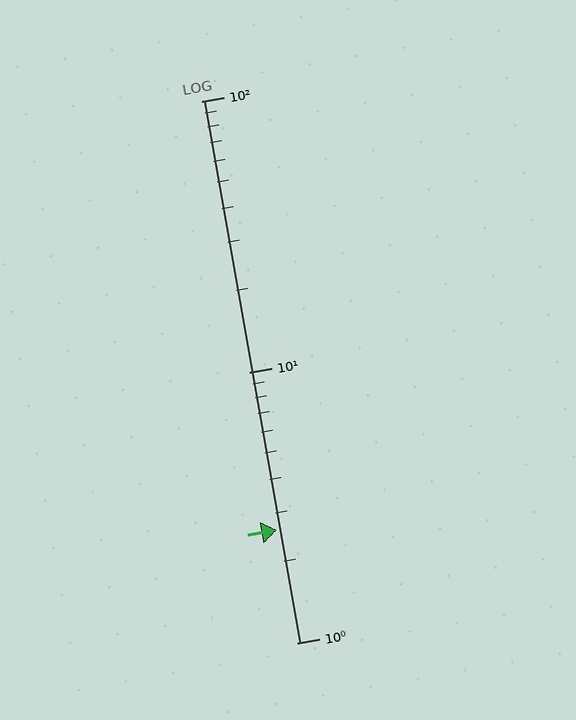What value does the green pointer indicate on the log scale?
The pointer indicates approximately 2.6.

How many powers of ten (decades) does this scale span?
The scale spans 2 decades, from 1 to 100.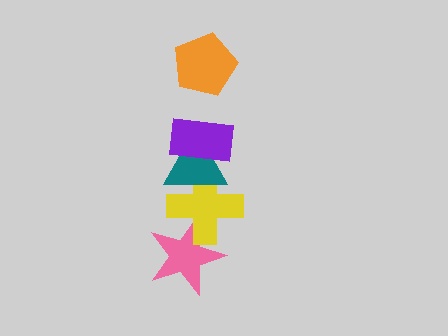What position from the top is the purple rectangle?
The purple rectangle is 2nd from the top.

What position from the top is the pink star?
The pink star is 5th from the top.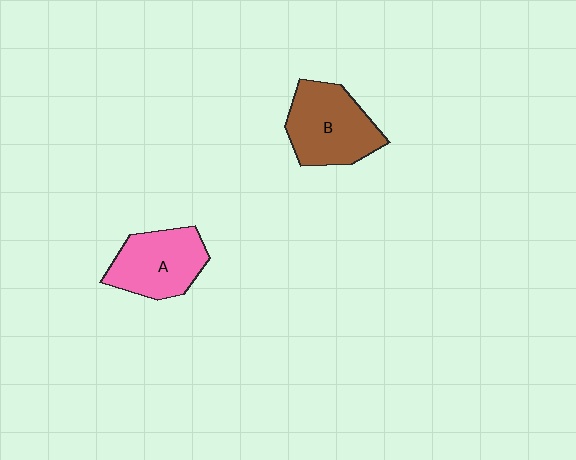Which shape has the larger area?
Shape B (brown).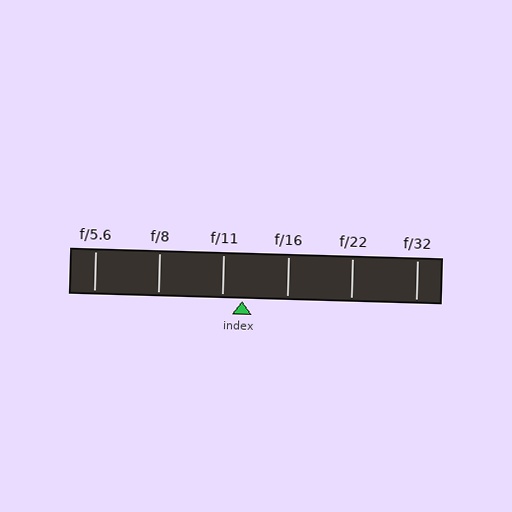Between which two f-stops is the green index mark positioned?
The index mark is between f/11 and f/16.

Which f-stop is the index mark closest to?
The index mark is closest to f/11.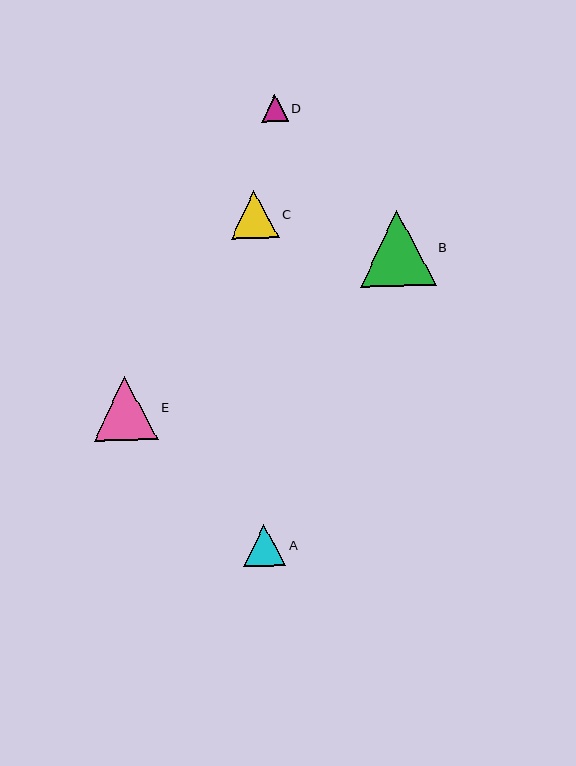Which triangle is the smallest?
Triangle D is the smallest with a size of approximately 27 pixels.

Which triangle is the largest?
Triangle B is the largest with a size of approximately 76 pixels.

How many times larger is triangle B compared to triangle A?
Triangle B is approximately 1.8 times the size of triangle A.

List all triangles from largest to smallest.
From largest to smallest: B, E, C, A, D.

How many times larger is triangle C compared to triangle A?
Triangle C is approximately 1.2 times the size of triangle A.